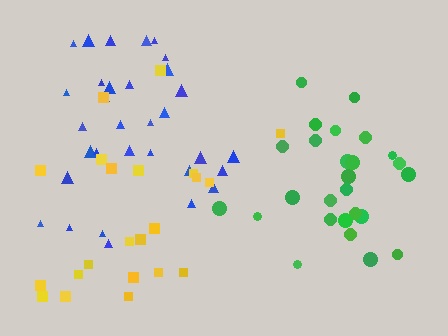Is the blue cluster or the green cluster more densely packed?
Green.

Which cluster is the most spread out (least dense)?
Yellow.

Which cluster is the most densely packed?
Green.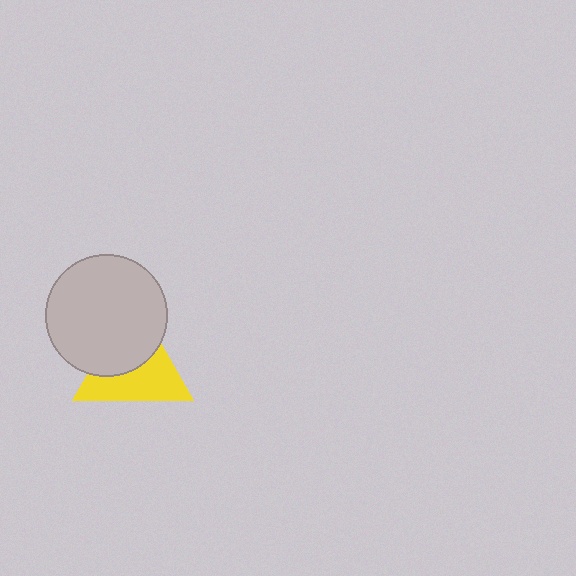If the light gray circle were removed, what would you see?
You would see the complete yellow triangle.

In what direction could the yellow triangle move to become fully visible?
The yellow triangle could move toward the lower-right. That would shift it out from behind the light gray circle entirely.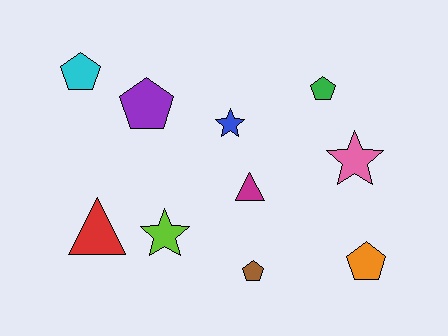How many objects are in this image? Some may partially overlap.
There are 10 objects.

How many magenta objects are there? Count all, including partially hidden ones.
There is 1 magenta object.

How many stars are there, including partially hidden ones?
There are 3 stars.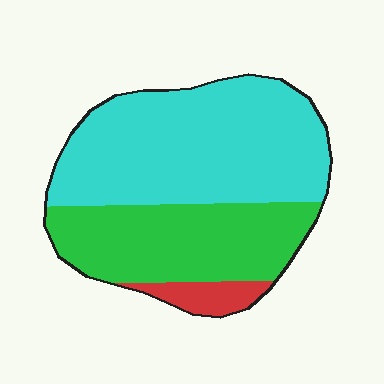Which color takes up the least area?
Red, at roughly 5%.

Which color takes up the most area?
Cyan, at roughly 55%.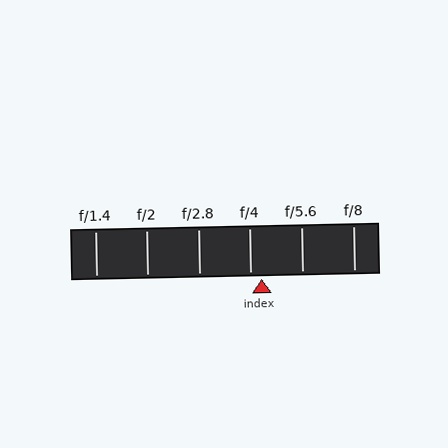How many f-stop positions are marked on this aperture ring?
There are 6 f-stop positions marked.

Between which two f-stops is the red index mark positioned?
The index mark is between f/4 and f/5.6.